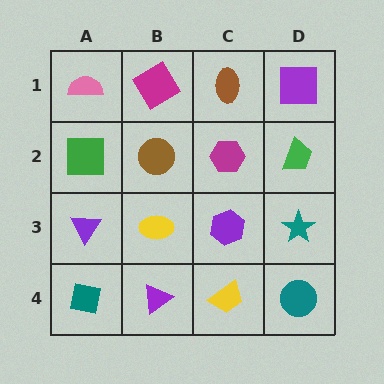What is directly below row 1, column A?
A green square.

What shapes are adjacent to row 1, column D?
A green trapezoid (row 2, column D), a brown ellipse (row 1, column C).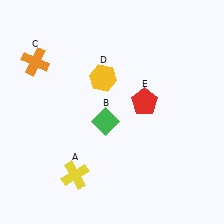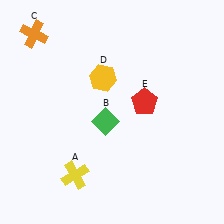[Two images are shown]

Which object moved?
The orange cross (C) moved up.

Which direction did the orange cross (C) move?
The orange cross (C) moved up.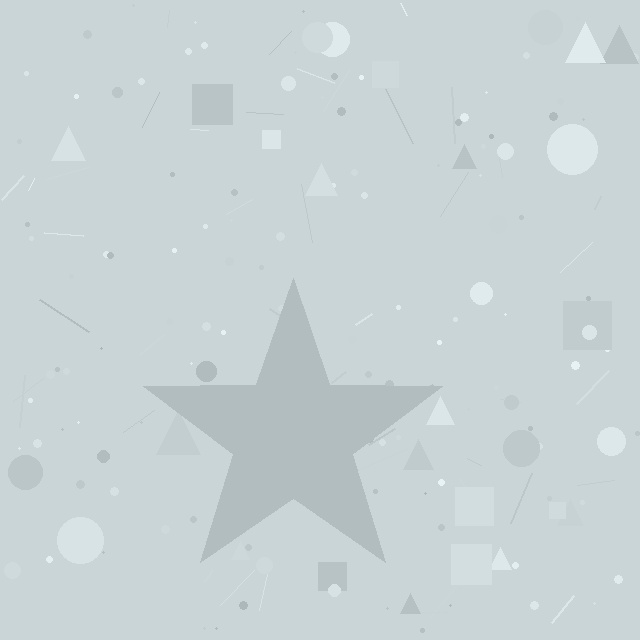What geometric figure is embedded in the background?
A star is embedded in the background.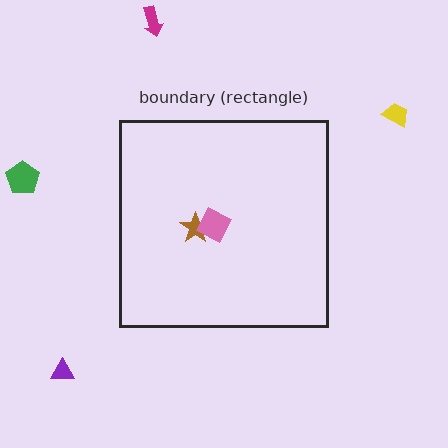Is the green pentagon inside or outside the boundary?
Outside.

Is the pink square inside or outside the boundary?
Inside.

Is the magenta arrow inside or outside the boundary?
Outside.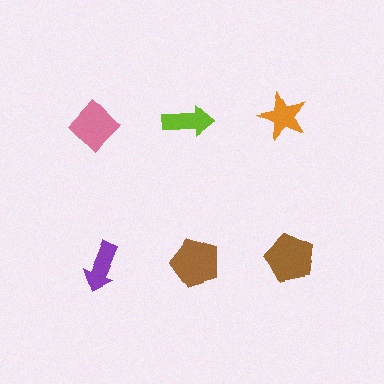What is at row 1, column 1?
A pink diamond.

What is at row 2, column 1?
A purple arrow.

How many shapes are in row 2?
3 shapes.